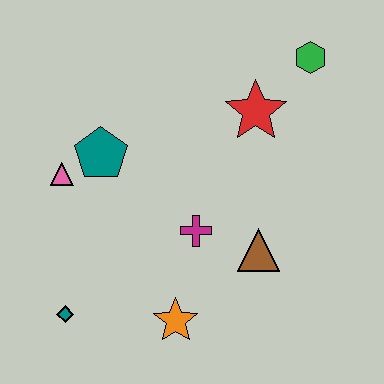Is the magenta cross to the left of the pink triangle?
No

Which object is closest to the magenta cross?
The brown triangle is closest to the magenta cross.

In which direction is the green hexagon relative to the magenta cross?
The green hexagon is above the magenta cross.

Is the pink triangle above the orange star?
Yes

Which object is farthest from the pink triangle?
The green hexagon is farthest from the pink triangle.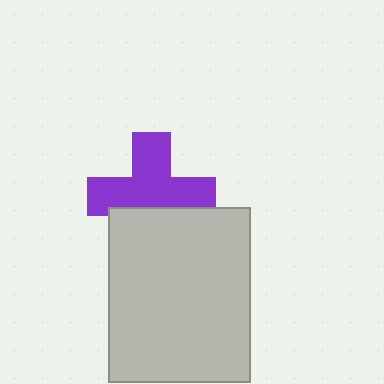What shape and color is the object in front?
The object in front is a light gray rectangle.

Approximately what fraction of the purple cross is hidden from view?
Roughly 32% of the purple cross is hidden behind the light gray rectangle.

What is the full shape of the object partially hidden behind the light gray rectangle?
The partially hidden object is a purple cross.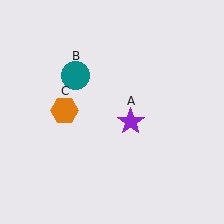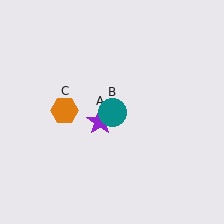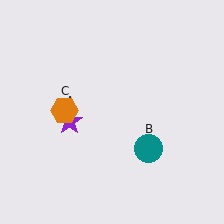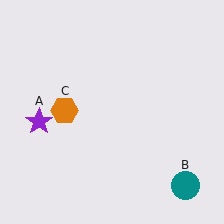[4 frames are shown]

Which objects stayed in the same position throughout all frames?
Orange hexagon (object C) remained stationary.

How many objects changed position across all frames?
2 objects changed position: purple star (object A), teal circle (object B).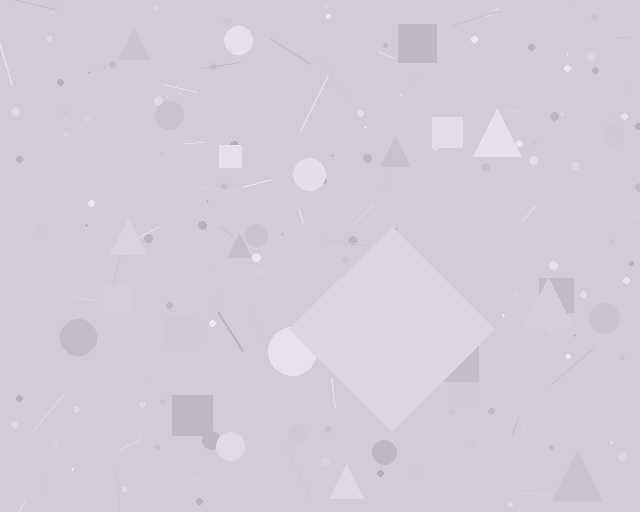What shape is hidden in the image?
A diamond is hidden in the image.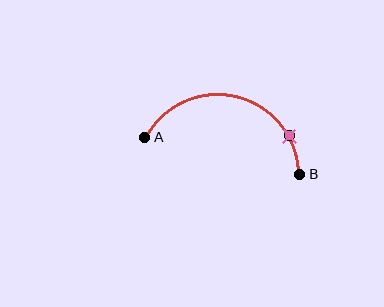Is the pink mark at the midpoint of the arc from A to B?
No. The pink mark lies on the arc but is closer to endpoint B. The arc midpoint would be at the point on the curve equidistant along the arc from both A and B.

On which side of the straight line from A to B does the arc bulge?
The arc bulges above the straight line connecting A and B.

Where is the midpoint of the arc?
The arc midpoint is the point on the curve farthest from the straight line joining A and B. It sits above that line.